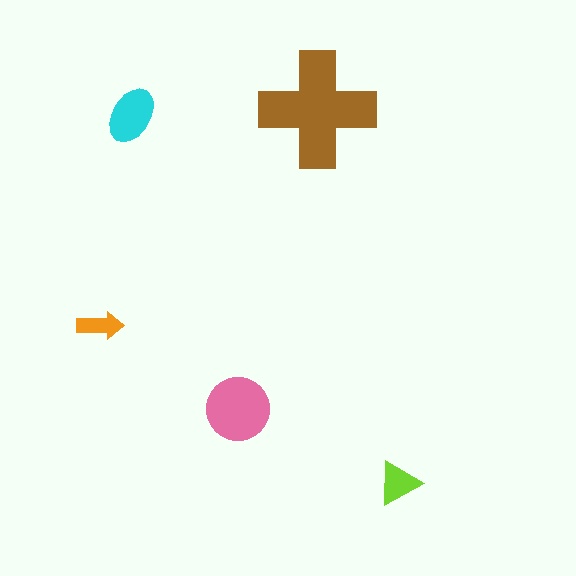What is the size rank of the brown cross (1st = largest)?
1st.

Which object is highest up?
The brown cross is topmost.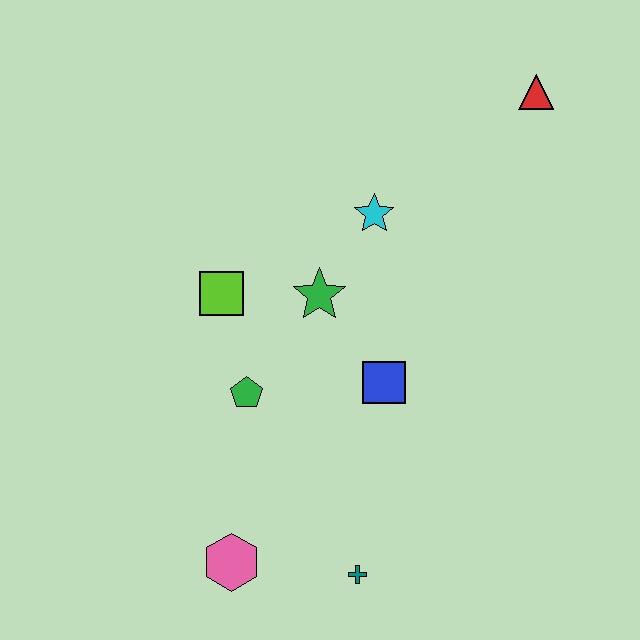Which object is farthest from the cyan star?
The pink hexagon is farthest from the cyan star.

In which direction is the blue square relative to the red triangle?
The blue square is below the red triangle.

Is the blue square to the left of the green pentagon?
No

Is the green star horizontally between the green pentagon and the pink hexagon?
No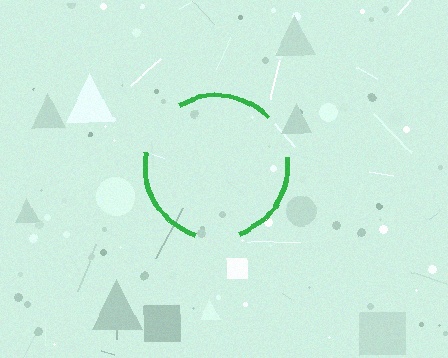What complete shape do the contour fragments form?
The contour fragments form a circle.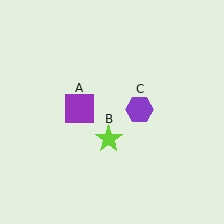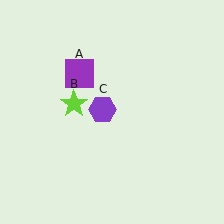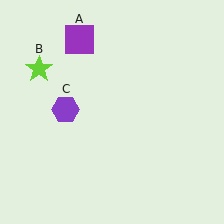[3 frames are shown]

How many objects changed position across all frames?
3 objects changed position: purple square (object A), lime star (object B), purple hexagon (object C).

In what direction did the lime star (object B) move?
The lime star (object B) moved up and to the left.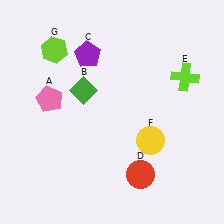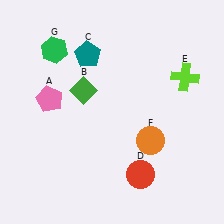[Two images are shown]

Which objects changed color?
C changed from purple to teal. F changed from yellow to orange. G changed from lime to green.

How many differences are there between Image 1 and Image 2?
There are 3 differences between the two images.